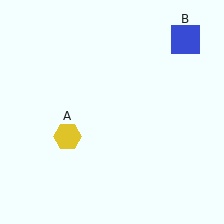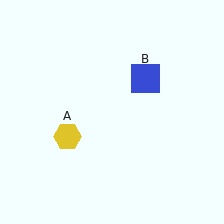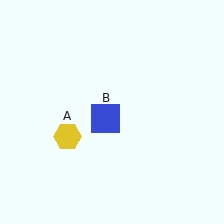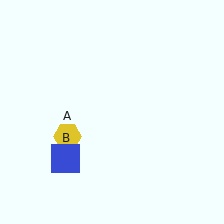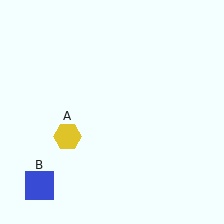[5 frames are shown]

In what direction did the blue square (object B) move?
The blue square (object B) moved down and to the left.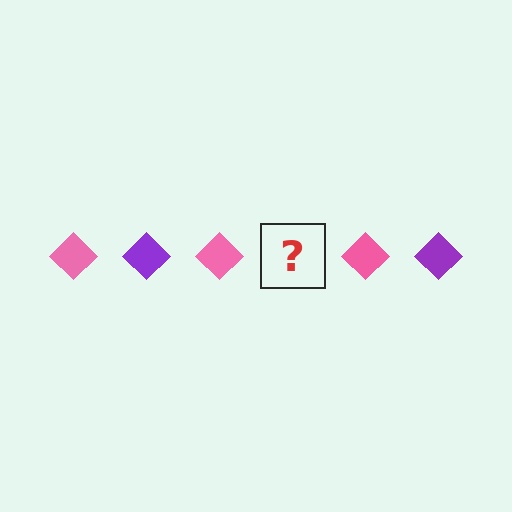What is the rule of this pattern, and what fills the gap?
The rule is that the pattern cycles through pink, purple diamonds. The gap should be filled with a purple diamond.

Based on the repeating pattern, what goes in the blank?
The blank should be a purple diamond.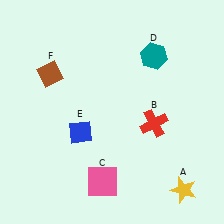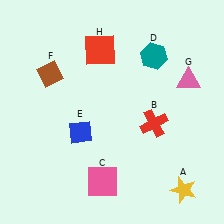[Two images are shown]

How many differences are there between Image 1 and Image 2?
There are 2 differences between the two images.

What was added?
A pink triangle (G), a red square (H) were added in Image 2.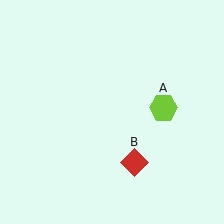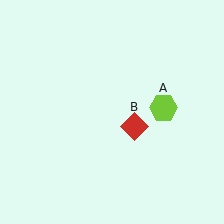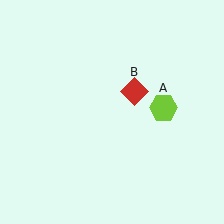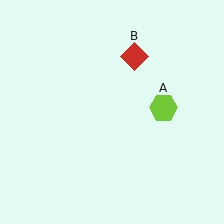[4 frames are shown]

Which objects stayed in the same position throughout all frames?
Lime hexagon (object A) remained stationary.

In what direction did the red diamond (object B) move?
The red diamond (object B) moved up.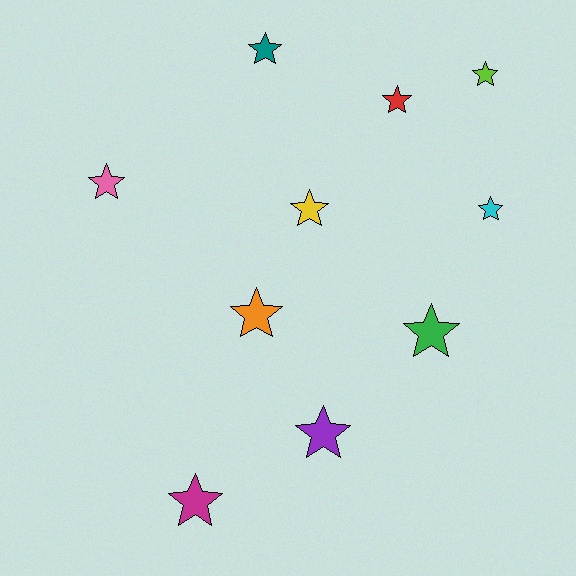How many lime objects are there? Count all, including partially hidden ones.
There is 1 lime object.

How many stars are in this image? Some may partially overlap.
There are 10 stars.